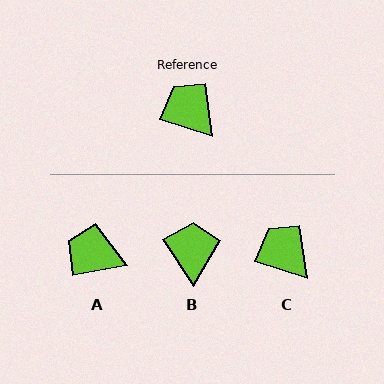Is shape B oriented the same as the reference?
No, it is off by about 38 degrees.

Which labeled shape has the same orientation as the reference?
C.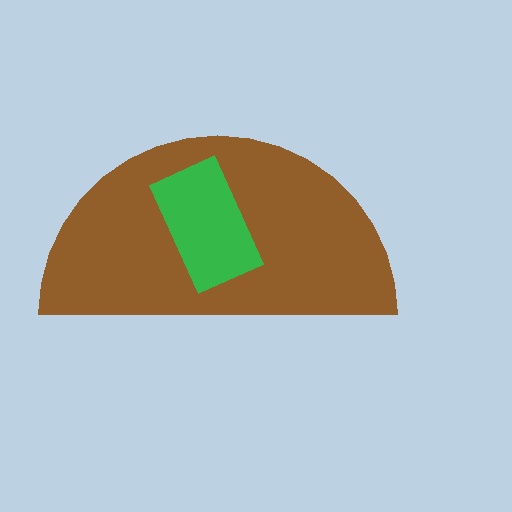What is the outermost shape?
The brown semicircle.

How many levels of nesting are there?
2.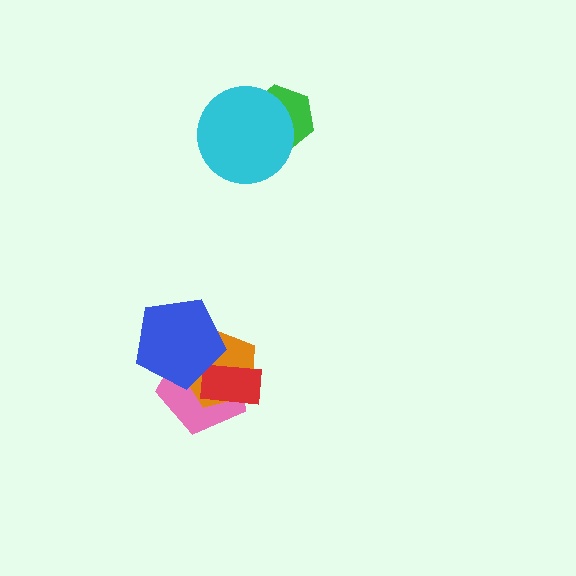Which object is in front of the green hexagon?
The cyan circle is in front of the green hexagon.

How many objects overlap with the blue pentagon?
3 objects overlap with the blue pentagon.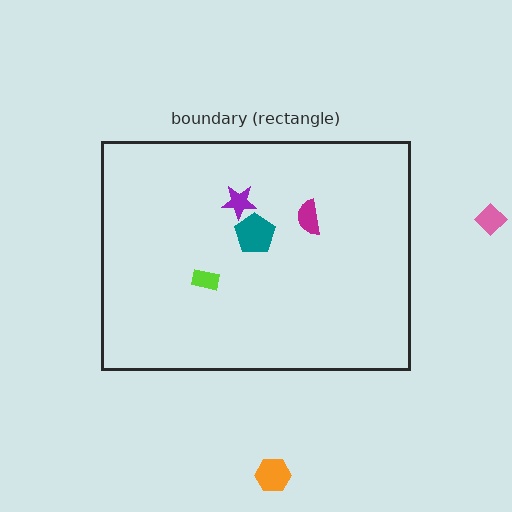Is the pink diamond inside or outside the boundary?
Outside.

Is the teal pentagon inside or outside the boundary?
Inside.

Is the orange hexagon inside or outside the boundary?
Outside.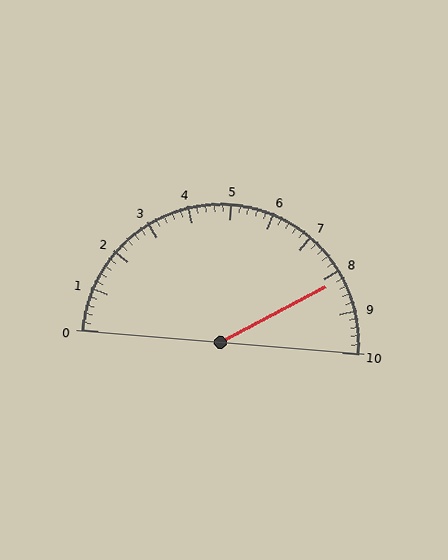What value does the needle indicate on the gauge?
The needle indicates approximately 8.2.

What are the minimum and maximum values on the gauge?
The gauge ranges from 0 to 10.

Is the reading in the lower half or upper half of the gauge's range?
The reading is in the upper half of the range (0 to 10).